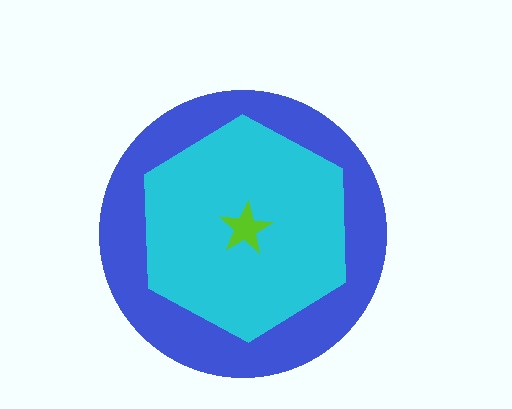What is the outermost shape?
The blue circle.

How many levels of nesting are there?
3.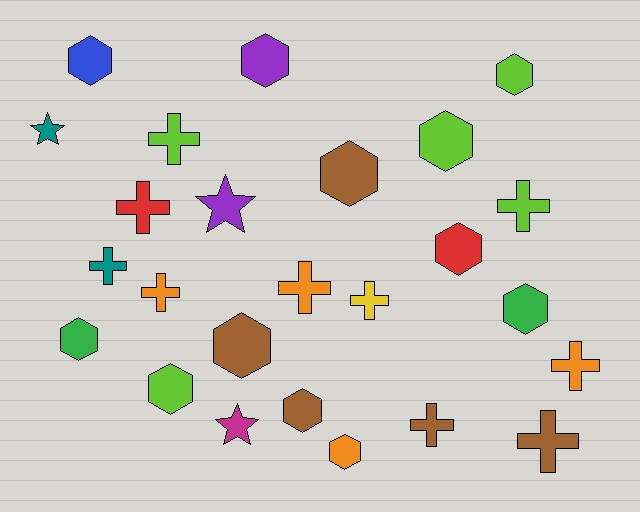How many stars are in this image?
There are 3 stars.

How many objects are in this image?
There are 25 objects.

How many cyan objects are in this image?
There are no cyan objects.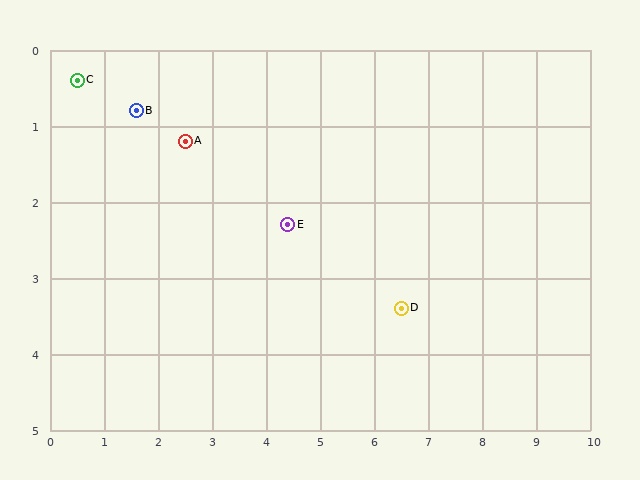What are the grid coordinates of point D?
Point D is at approximately (6.5, 3.4).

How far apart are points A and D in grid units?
Points A and D are about 4.6 grid units apart.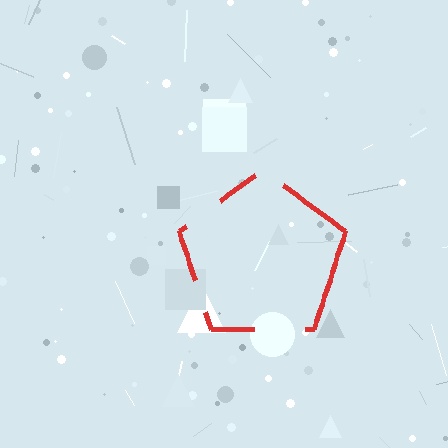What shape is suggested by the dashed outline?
The dashed outline suggests a pentagon.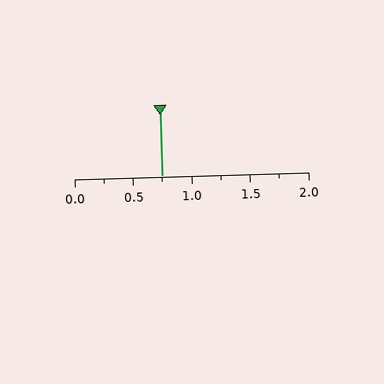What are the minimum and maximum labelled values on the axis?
The axis runs from 0.0 to 2.0.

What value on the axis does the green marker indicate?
The marker indicates approximately 0.75.